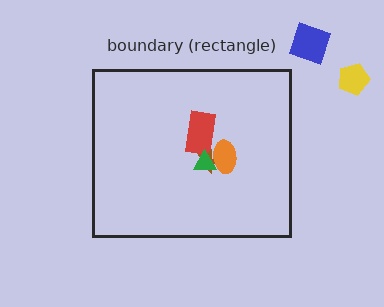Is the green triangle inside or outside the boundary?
Inside.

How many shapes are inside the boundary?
4 inside, 2 outside.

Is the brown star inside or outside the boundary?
Inside.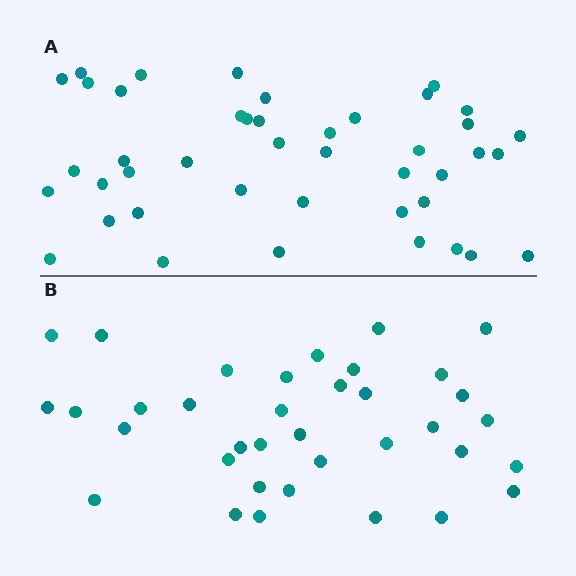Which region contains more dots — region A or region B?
Region A (the top region) has more dots.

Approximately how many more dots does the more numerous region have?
Region A has roughly 8 or so more dots than region B.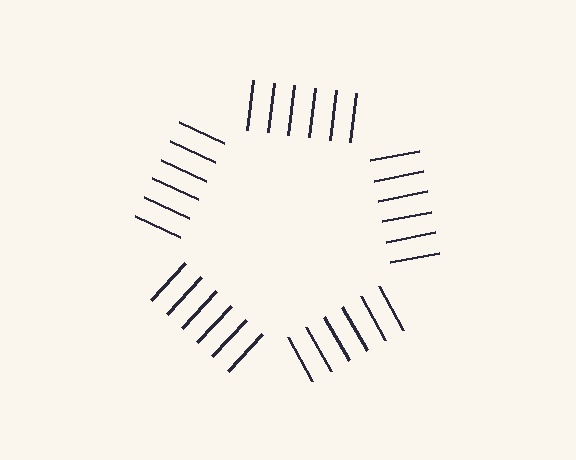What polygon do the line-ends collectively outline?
An illusory pentagon — the line segments terminate on its edges but no continuous stroke is drawn.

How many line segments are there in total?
30 — 6 along each of the 5 edges.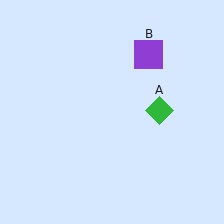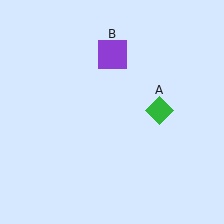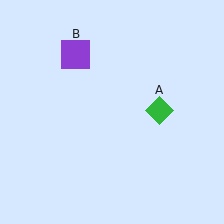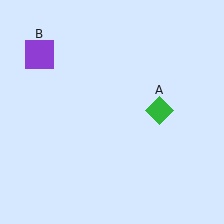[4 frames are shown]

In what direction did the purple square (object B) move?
The purple square (object B) moved left.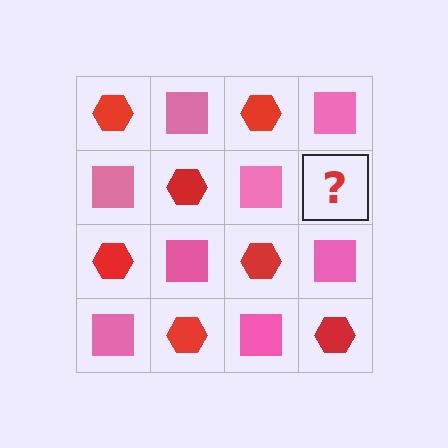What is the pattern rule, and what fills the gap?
The rule is that it alternates red hexagon and pink square in a checkerboard pattern. The gap should be filled with a red hexagon.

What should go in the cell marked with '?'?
The missing cell should contain a red hexagon.